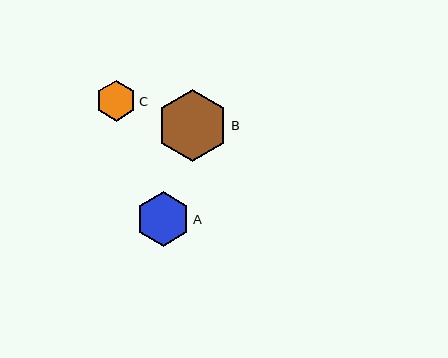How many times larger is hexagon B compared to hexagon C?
Hexagon B is approximately 1.8 times the size of hexagon C.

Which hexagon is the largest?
Hexagon B is the largest with a size of approximately 72 pixels.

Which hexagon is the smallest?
Hexagon C is the smallest with a size of approximately 40 pixels.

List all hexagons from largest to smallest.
From largest to smallest: B, A, C.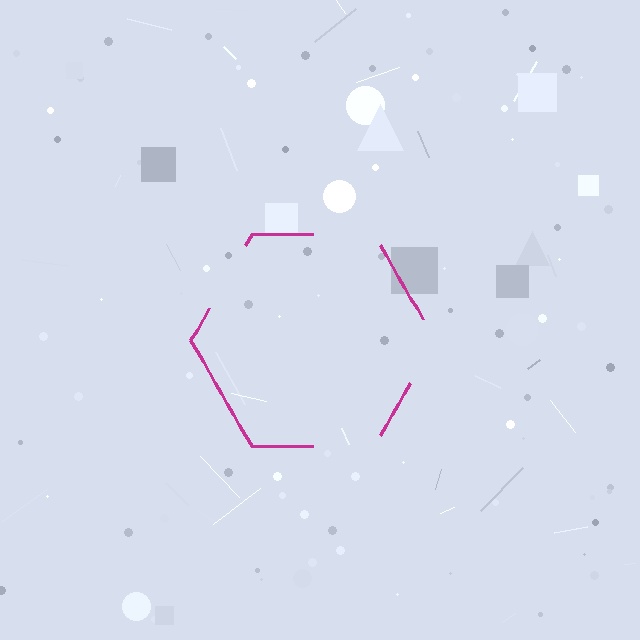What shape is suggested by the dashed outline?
The dashed outline suggests a hexagon.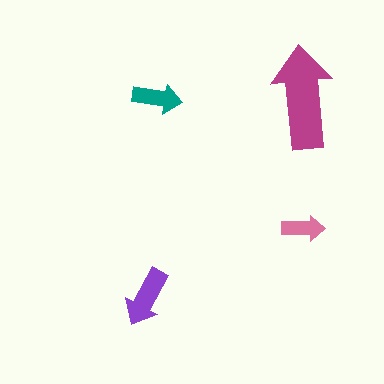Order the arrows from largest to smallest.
the magenta one, the purple one, the teal one, the pink one.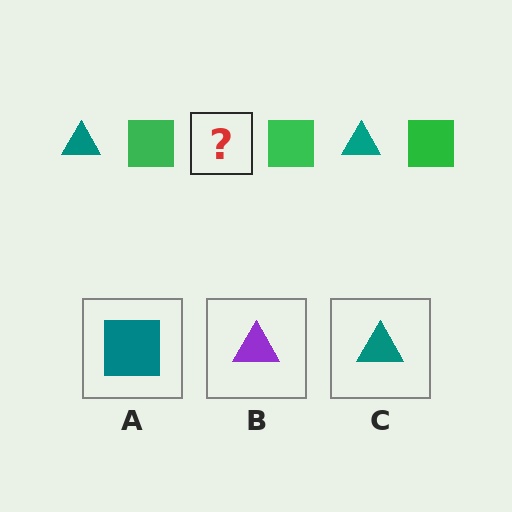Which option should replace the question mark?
Option C.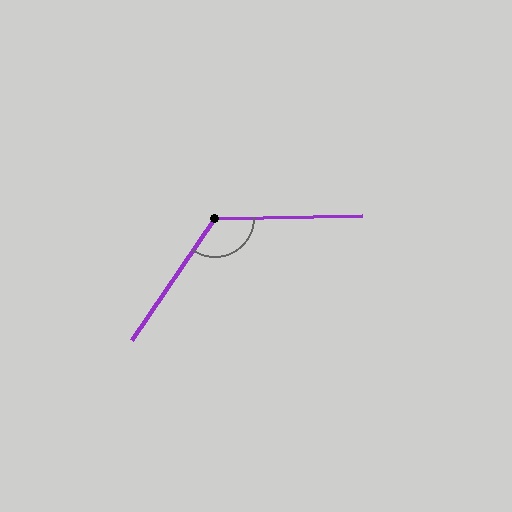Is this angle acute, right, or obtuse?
It is obtuse.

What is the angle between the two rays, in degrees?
Approximately 125 degrees.